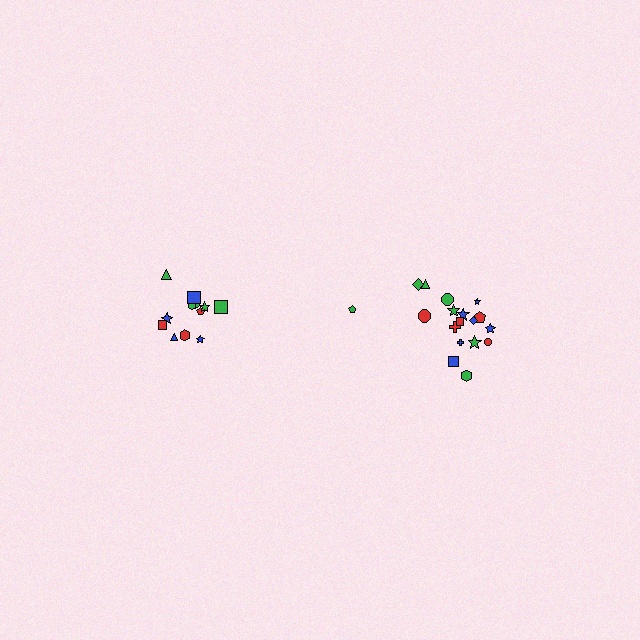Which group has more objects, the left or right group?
The right group.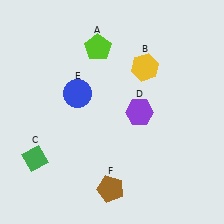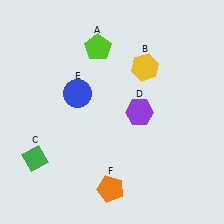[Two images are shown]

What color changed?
The pentagon (F) changed from brown in Image 1 to orange in Image 2.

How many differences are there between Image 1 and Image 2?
There is 1 difference between the two images.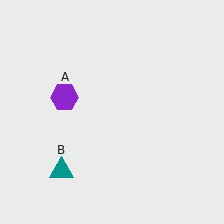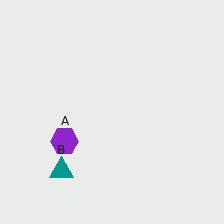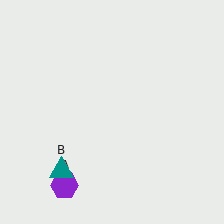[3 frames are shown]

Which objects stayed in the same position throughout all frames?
Teal triangle (object B) remained stationary.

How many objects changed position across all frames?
1 object changed position: purple hexagon (object A).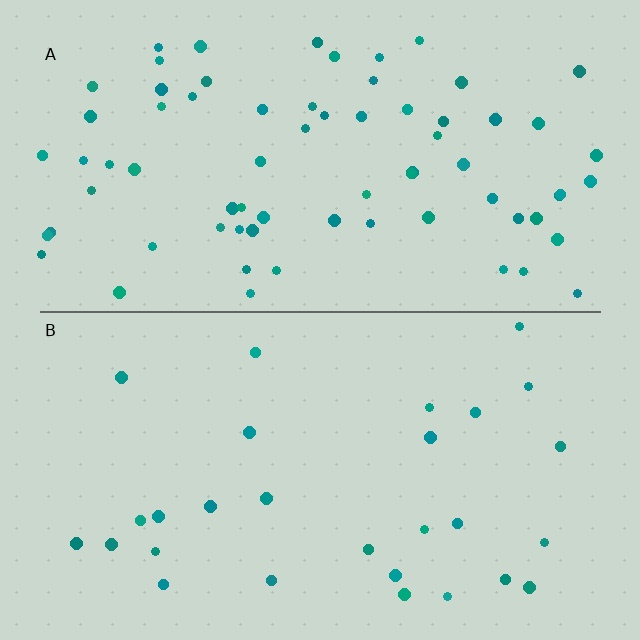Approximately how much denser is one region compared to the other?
Approximately 2.5× — region A over region B.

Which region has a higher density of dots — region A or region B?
A (the top).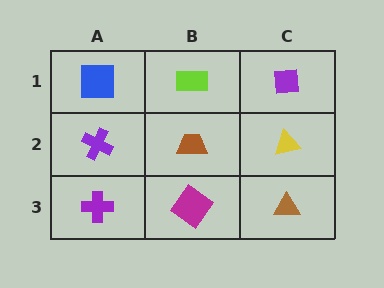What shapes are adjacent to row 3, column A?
A purple cross (row 2, column A), a magenta diamond (row 3, column B).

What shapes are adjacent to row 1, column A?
A purple cross (row 2, column A), a lime rectangle (row 1, column B).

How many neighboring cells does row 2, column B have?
4.